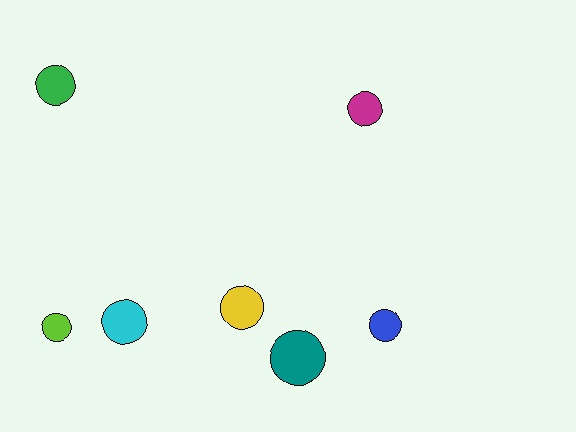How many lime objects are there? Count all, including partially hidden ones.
There is 1 lime object.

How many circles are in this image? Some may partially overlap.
There are 7 circles.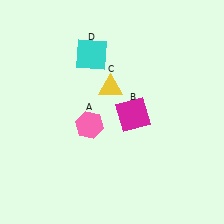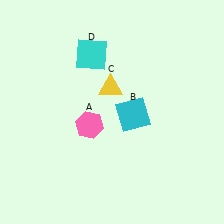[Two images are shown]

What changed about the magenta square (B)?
In Image 1, B is magenta. In Image 2, it changed to cyan.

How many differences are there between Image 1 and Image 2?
There is 1 difference between the two images.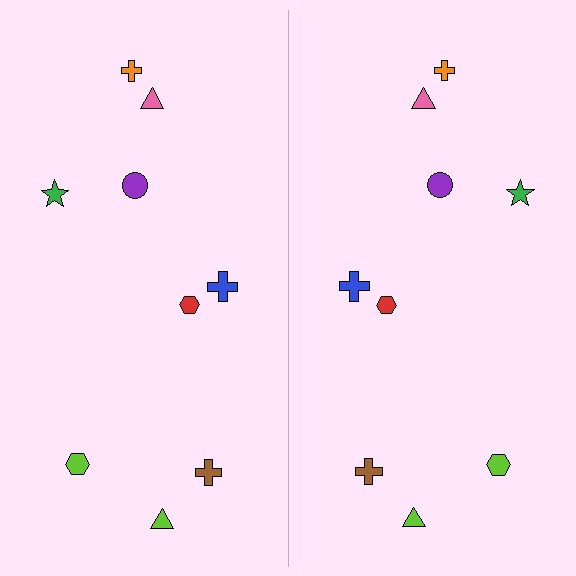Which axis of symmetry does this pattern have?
The pattern has a vertical axis of symmetry running through the center of the image.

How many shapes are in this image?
There are 18 shapes in this image.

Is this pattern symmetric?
Yes, this pattern has bilateral (reflection) symmetry.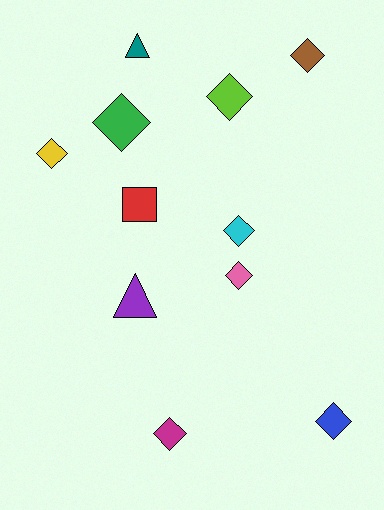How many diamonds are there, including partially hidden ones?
There are 8 diamonds.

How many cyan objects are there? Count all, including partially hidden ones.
There is 1 cyan object.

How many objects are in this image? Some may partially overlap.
There are 11 objects.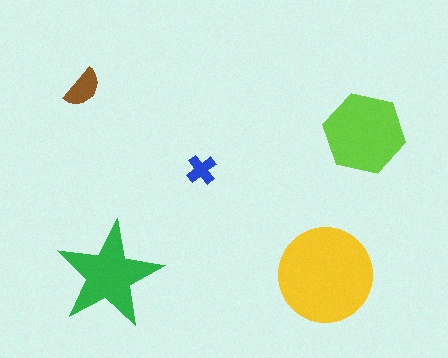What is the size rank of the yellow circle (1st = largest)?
1st.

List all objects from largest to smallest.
The yellow circle, the lime hexagon, the green star, the brown semicircle, the blue cross.